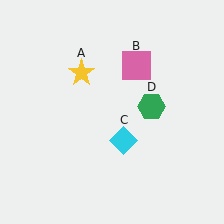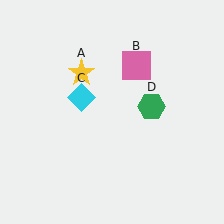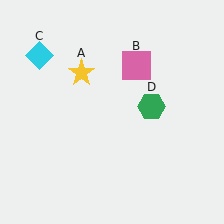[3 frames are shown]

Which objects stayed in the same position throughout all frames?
Yellow star (object A) and pink square (object B) and green hexagon (object D) remained stationary.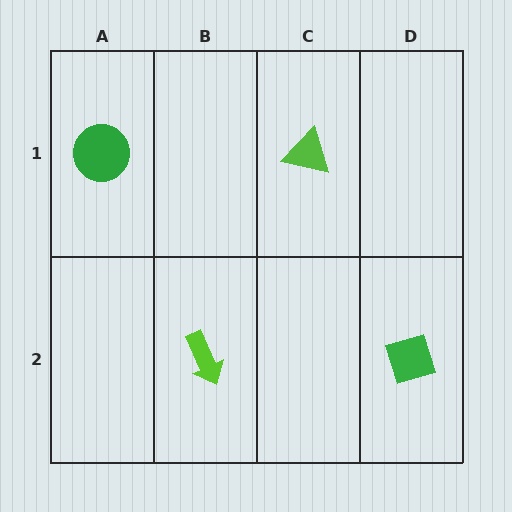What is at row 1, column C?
A lime triangle.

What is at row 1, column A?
A green circle.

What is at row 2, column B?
A lime arrow.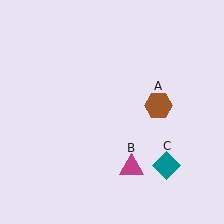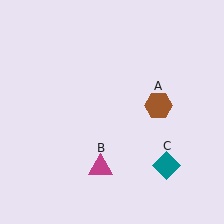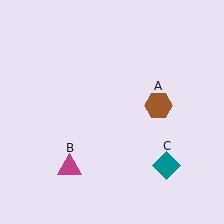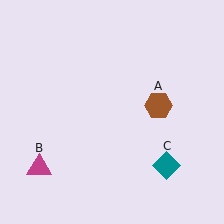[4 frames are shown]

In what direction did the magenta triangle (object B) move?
The magenta triangle (object B) moved left.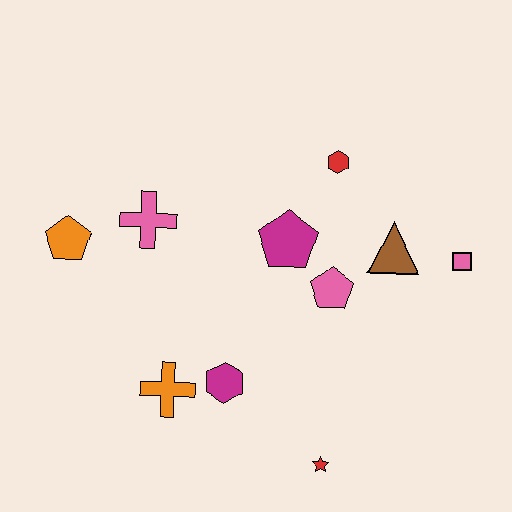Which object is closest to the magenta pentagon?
The pink pentagon is closest to the magenta pentagon.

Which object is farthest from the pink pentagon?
The orange pentagon is farthest from the pink pentagon.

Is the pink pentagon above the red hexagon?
No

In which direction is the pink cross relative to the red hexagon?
The pink cross is to the left of the red hexagon.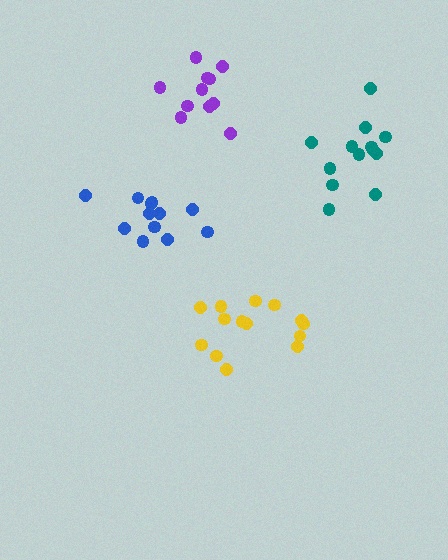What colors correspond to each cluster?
The clusters are colored: purple, yellow, teal, blue.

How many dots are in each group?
Group 1: 11 dots, Group 2: 14 dots, Group 3: 13 dots, Group 4: 12 dots (50 total).